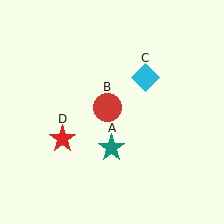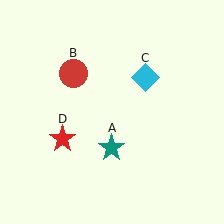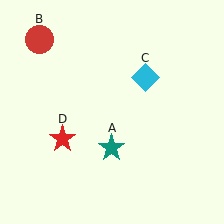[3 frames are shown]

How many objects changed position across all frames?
1 object changed position: red circle (object B).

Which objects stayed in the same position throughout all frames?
Teal star (object A) and cyan diamond (object C) and red star (object D) remained stationary.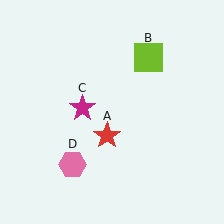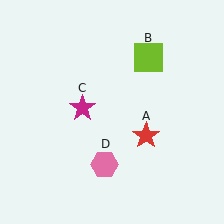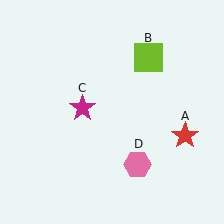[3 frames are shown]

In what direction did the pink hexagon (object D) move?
The pink hexagon (object D) moved right.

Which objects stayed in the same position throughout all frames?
Lime square (object B) and magenta star (object C) remained stationary.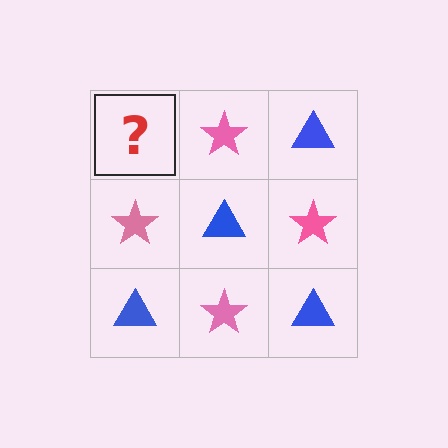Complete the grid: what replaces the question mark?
The question mark should be replaced with a blue triangle.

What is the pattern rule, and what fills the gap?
The rule is that it alternates blue triangle and pink star in a checkerboard pattern. The gap should be filled with a blue triangle.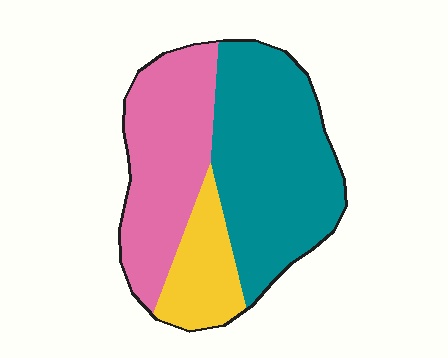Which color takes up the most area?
Teal, at roughly 50%.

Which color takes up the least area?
Yellow, at roughly 15%.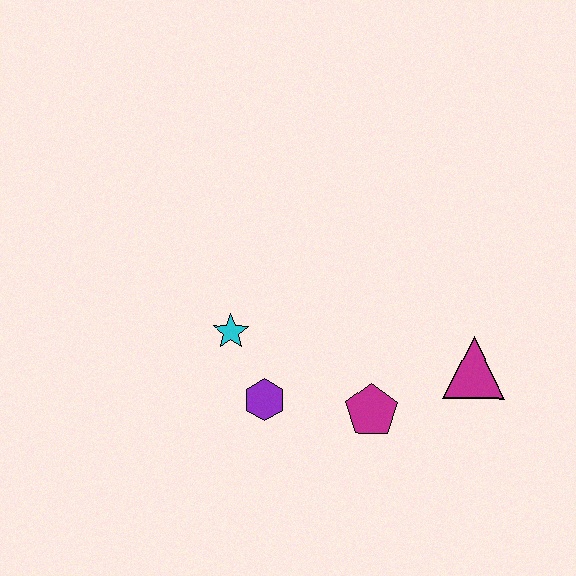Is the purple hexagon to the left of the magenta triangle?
Yes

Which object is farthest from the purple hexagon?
The magenta triangle is farthest from the purple hexagon.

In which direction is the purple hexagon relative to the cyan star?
The purple hexagon is below the cyan star.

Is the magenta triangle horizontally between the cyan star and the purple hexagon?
No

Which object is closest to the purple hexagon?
The cyan star is closest to the purple hexagon.